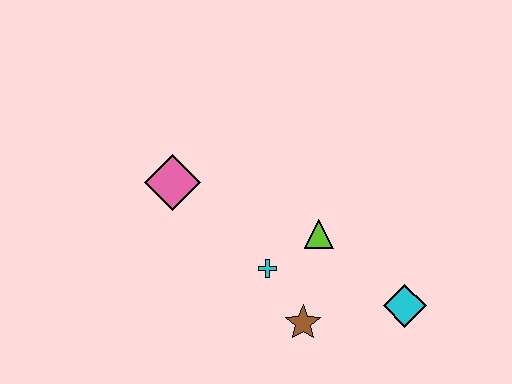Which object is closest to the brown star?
The cyan cross is closest to the brown star.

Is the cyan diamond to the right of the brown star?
Yes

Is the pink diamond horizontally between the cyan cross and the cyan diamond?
No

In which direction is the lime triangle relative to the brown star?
The lime triangle is above the brown star.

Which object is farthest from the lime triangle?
The pink diamond is farthest from the lime triangle.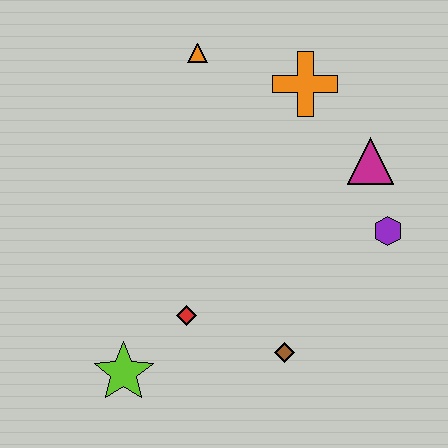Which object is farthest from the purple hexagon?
The lime star is farthest from the purple hexagon.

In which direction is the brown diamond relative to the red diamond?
The brown diamond is to the right of the red diamond.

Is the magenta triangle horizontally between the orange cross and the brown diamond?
No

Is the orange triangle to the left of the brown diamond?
Yes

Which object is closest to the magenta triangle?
The purple hexagon is closest to the magenta triangle.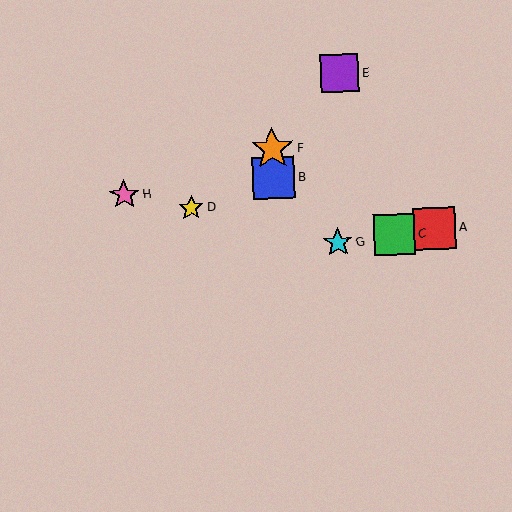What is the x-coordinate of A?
Object A is at x≈435.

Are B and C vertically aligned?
No, B is at x≈273 and C is at x≈394.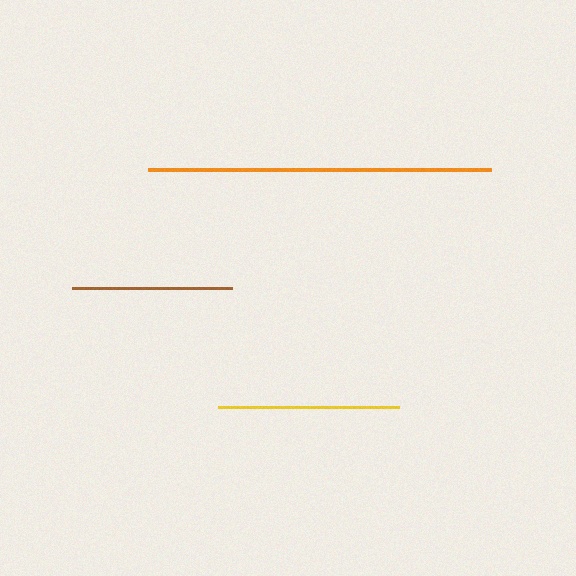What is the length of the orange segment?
The orange segment is approximately 343 pixels long.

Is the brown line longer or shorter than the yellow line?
The yellow line is longer than the brown line.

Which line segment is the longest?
The orange line is the longest at approximately 343 pixels.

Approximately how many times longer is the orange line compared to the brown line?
The orange line is approximately 2.1 times the length of the brown line.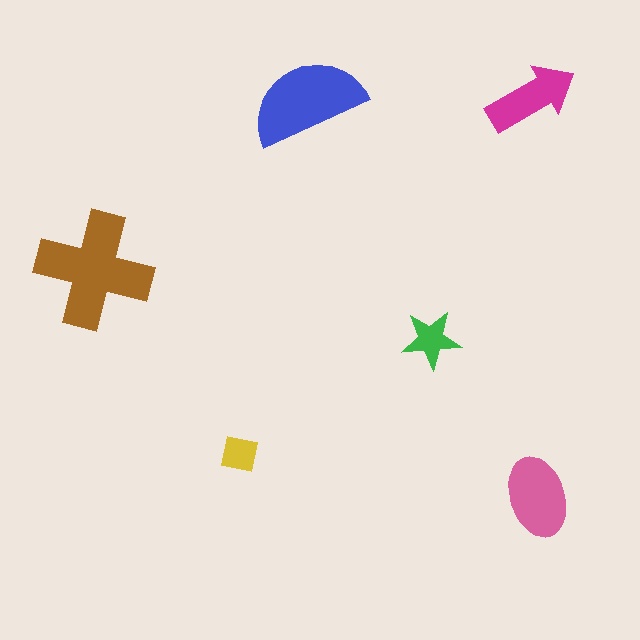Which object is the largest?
The brown cross.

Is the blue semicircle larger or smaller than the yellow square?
Larger.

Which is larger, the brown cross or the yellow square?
The brown cross.